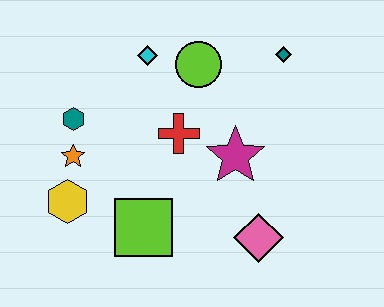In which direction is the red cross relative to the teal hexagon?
The red cross is to the right of the teal hexagon.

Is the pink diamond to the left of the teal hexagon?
No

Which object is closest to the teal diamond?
The lime circle is closest to the teal diamond.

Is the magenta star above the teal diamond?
No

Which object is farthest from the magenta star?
The yellow hexagon is farthest from the magenta star.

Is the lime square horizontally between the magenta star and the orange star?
Yes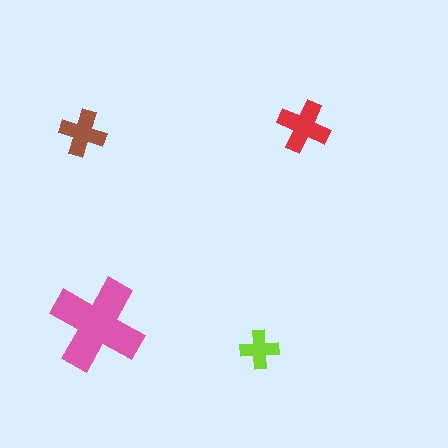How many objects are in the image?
There are 4 objects in the image.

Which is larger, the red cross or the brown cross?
The red one.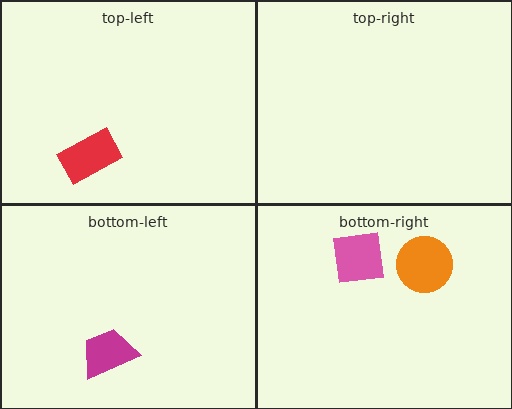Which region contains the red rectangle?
The top-left region.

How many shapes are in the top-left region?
1.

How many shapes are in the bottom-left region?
1.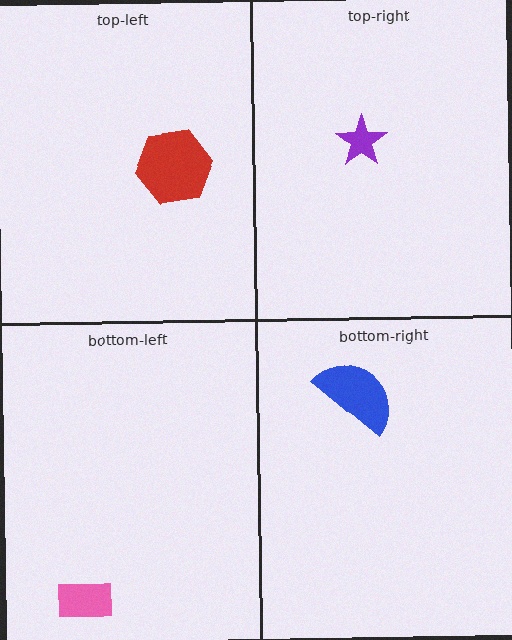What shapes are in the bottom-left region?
The pink rectangle.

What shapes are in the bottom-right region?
The blue semicircle.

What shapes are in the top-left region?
The red hexagon.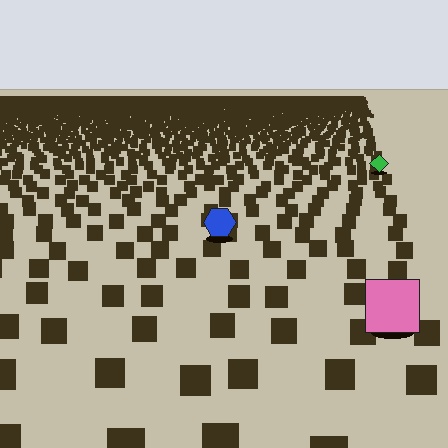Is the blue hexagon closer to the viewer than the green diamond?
Yes. The blue hexagon is closer — you can tell from the texture gradient: the ground texture is coarser near it.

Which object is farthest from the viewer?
The green diamond is farthest from the viewer. It appears smaller and the ground texture around it is denser.